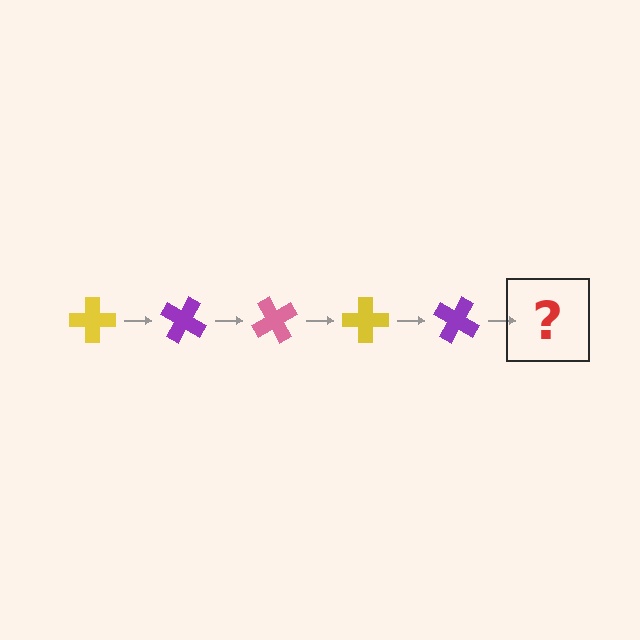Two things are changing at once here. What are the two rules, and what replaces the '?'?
The two rules are that it rotates 30 degrees each step and the color cycles through yellow, purple, and pink. The '?' should be a pink cross, rotated 150 degrees from the start.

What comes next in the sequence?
The next element should be a pink cross, rotated 150 degrees from the start.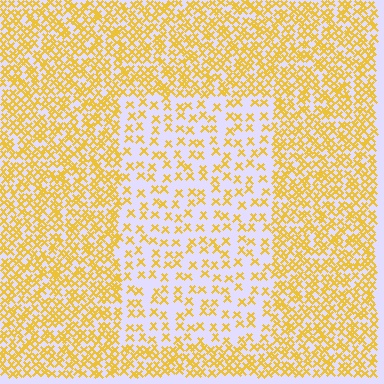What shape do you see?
I see a rectangle.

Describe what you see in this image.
The image contains small yellow elements arranged at two different densities. A rectangle-shaped region is visible where the elements are less densely packed than the surrounding area.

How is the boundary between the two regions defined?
The boundary is defined by a change in element density (approximately 2.4x ratio). All elements are the same color, size, and shape.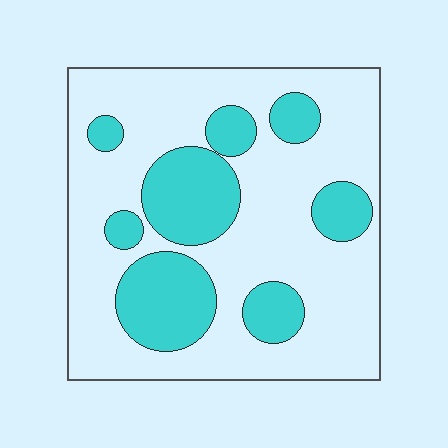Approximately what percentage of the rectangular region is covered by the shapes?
Approximately 30%.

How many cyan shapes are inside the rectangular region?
8.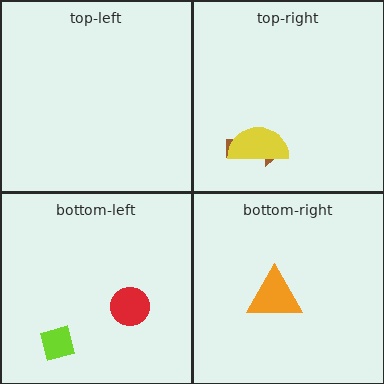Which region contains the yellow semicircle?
The top-right region.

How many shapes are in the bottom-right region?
1.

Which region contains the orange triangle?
The bottom-right region.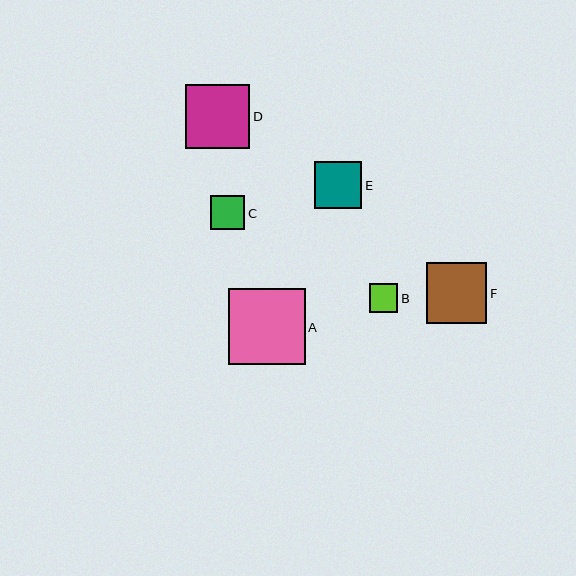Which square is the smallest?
Square B is the smallest with a size of approximately 28 pixels.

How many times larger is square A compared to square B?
Square A is approximately 2.7 times the size of square B.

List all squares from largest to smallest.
From largest to smallest: A, D, F, E, C, B.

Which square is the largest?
Square A is the largest with a size of approximately 76 pixels.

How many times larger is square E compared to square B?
Square E is approximately 1.7 times the size of square B.